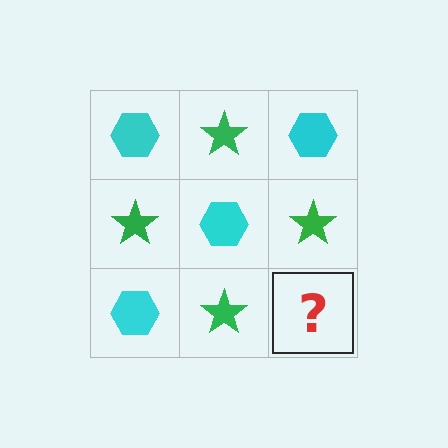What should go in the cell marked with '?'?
The missing cell should contain a cyan hexagon.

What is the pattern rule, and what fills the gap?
The rule is that it alternates cyan hexagon and green star in a checkerboard pattern. The gap should be filled with a cyan hexagon.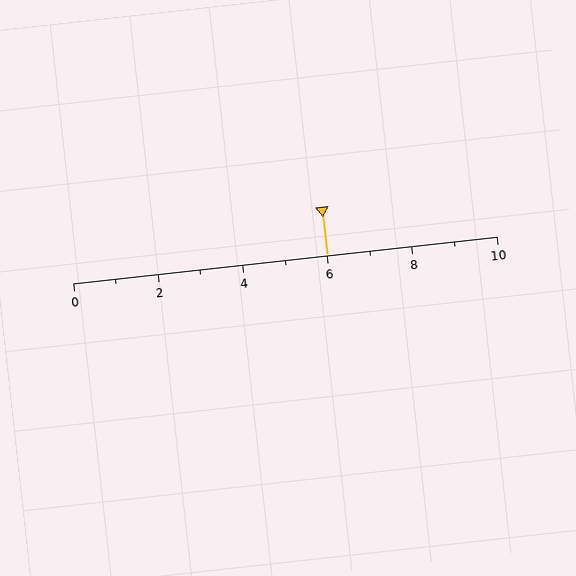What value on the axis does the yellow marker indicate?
The marker indicates approximately 6.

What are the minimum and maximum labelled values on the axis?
The axis runs from 0 to 10.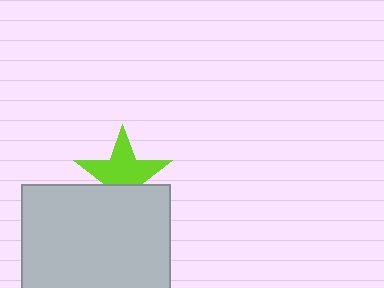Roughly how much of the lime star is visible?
Most of it is visible (roughly 65%).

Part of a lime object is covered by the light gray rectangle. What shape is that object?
It is a star.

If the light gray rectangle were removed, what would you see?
You would see the complete lime star.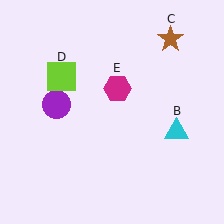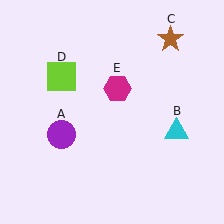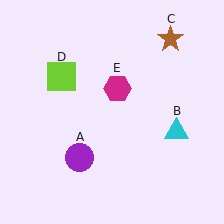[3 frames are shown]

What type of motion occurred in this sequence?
The purple circle (object A) rotated counterclockwise around the center of the scene.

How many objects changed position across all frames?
1 object changed position: purple circle (object A).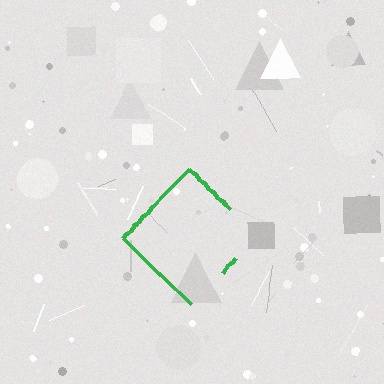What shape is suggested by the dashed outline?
The dashed outline suggests a diamond.